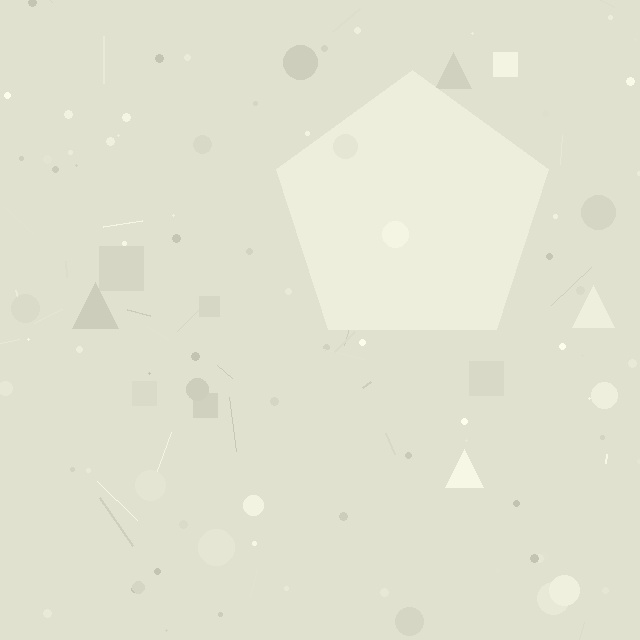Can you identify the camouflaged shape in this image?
The camouflaged shape is a pentagon.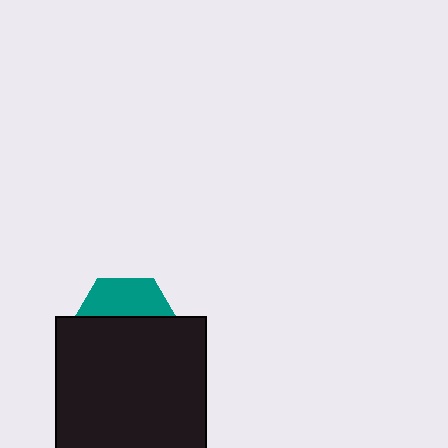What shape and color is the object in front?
The object in front is a black rectangle.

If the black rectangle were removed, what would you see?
You would see the complete teal hexagon.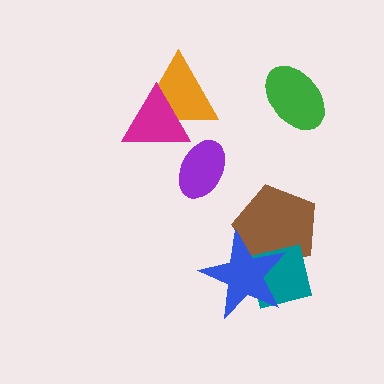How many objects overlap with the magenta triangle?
1 object overlaps with the magenta triangle.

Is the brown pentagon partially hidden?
Yes, it is partially covered by another shape.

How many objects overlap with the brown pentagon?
2 objects overlap with the brown pentagon.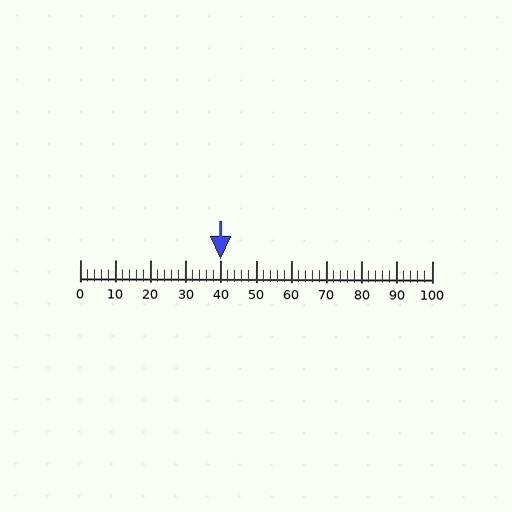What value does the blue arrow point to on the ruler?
The blue arrow points to approximately 40.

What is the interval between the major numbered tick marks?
The major tick marks are spaced 10 units apart.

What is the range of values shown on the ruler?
The ruler shows values from 0 to 100.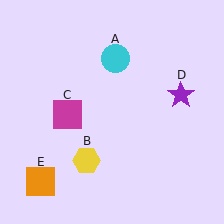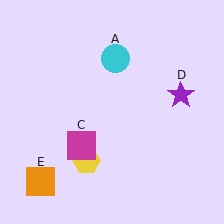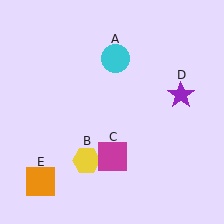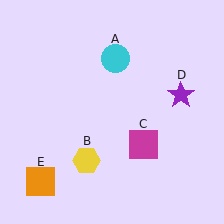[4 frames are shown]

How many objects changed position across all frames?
1 object changed position: magenta square (object C).